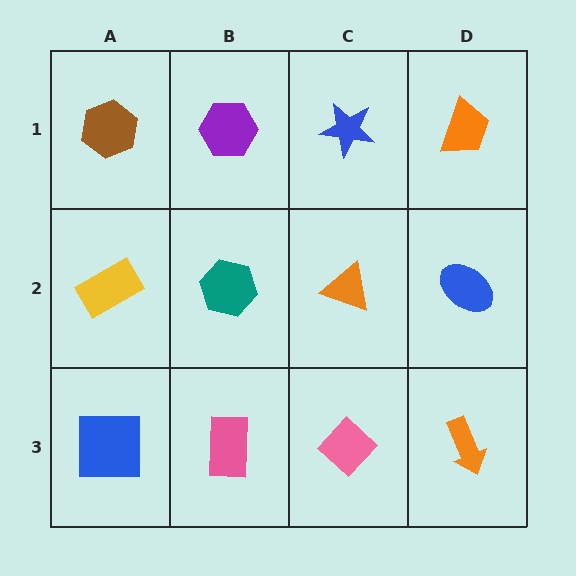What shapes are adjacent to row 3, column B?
A teal hexagon (row 2, column B), a blue square (row 3, column A), a pink diamond (row 3, column C).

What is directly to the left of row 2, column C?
A teal hexagon.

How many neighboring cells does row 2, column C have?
4.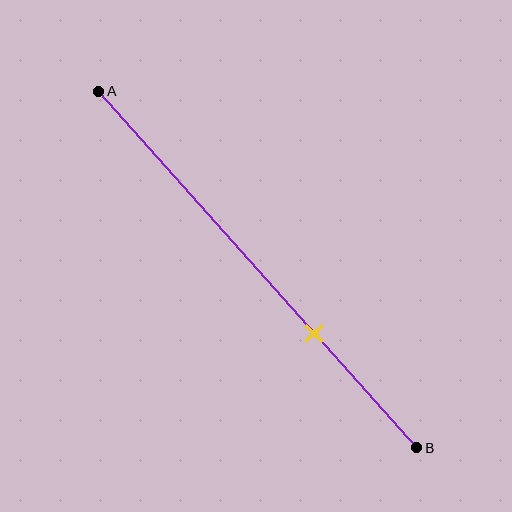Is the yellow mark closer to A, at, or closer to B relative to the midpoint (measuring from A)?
The yellow mark is closer to point B than the midpoint of segment AB.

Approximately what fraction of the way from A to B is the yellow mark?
The yellow mark is approximately 70% of the way from A to B.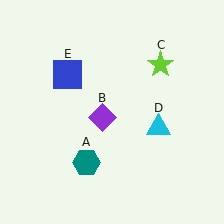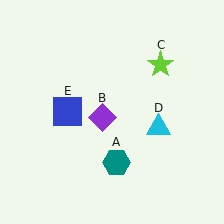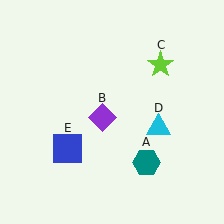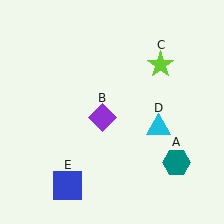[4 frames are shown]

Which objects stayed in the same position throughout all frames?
Purple diamond (object B) and lime star (object C) and cyan triangle (object D) remained stationary.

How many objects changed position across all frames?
2 objects changed position: teal hexagon (object A), blue square (object E).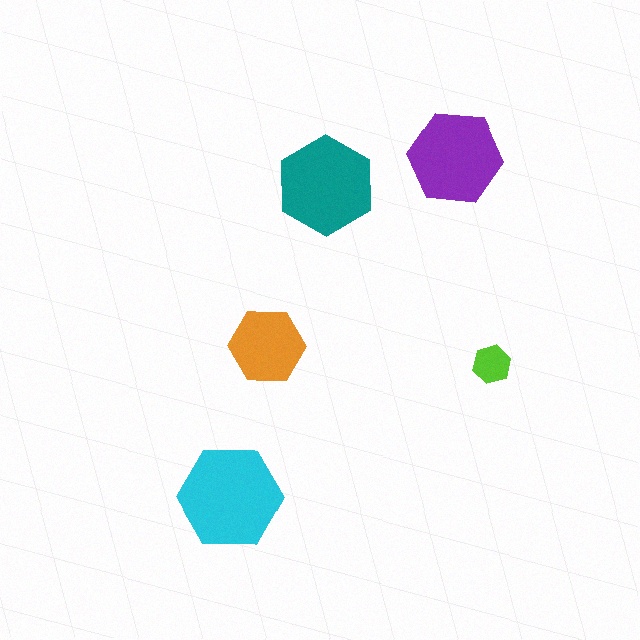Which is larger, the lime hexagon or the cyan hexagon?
The cyan one.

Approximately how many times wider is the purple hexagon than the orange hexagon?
About 1.5 times wider.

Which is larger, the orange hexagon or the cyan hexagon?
The cyan one.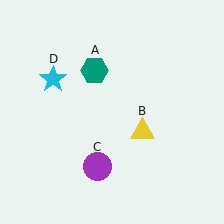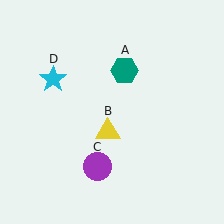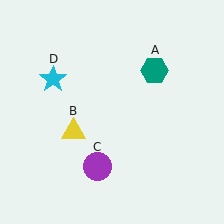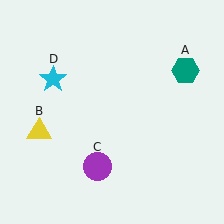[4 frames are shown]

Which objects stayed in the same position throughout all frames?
Purple circle (object C) and cyan star (object D) remained stationary.